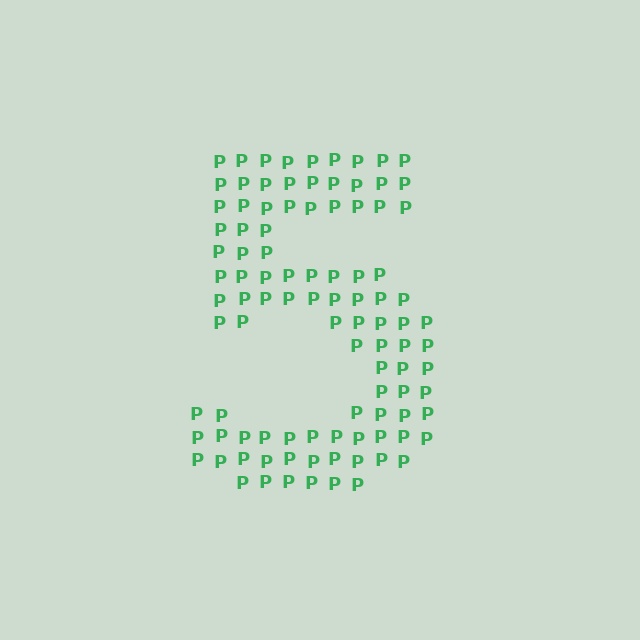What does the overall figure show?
The overall figure shows the digit 5.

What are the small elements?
The small elements are letter P's.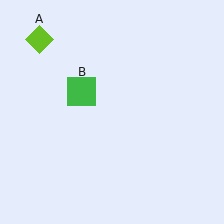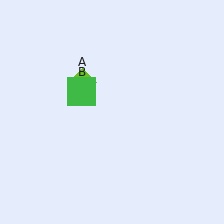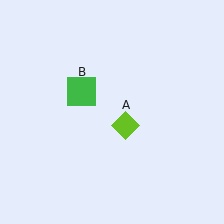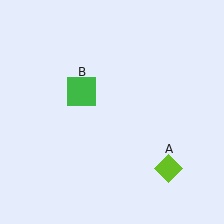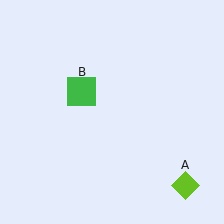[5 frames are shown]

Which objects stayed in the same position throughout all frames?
Green square (object B) remained stationary.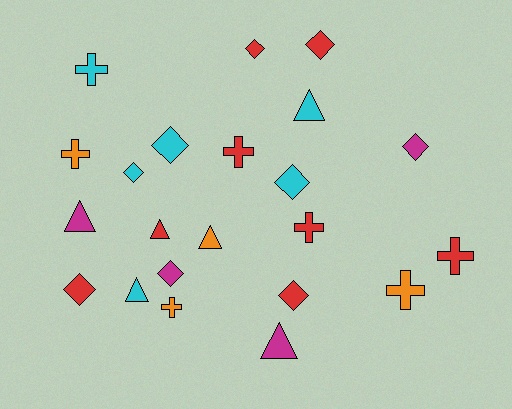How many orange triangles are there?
There is 1 orange triangle.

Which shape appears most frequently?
Diamond, with 9 objects.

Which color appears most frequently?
Red, with 8 objects.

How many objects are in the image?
There are 22 objects.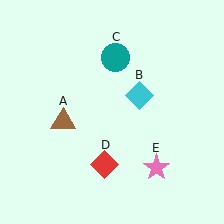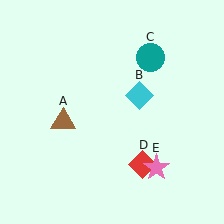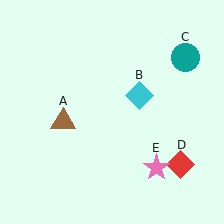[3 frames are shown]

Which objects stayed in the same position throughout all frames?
Brown triangle (object A) and cyan diamond (object B) and pink star (object E) remained stationary.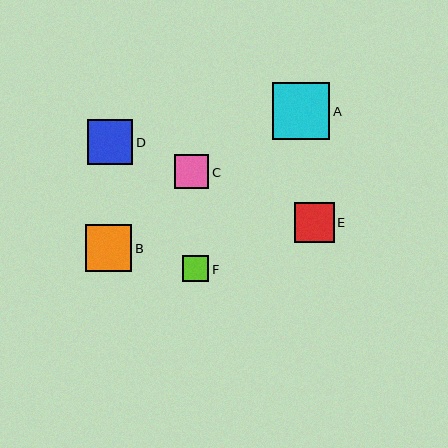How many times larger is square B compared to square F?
Square B is approximately 1.8 times the size of square F.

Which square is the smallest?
Square F is the smallest with a size of approximately 26 pixels.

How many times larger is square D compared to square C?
Square D is approximately 1.3 times the size of square C.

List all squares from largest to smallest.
From largest to smallest: A, B, D, E, C, F.